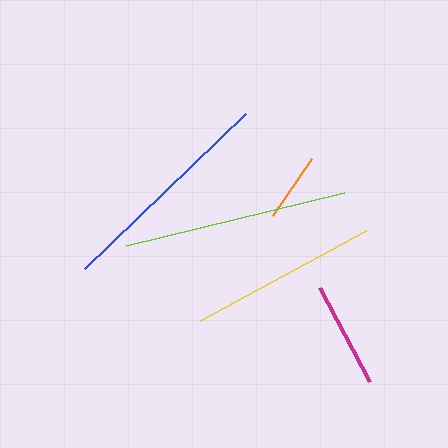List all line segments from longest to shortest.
From longest to shortest: lime, blue, yellow, magenta, orange.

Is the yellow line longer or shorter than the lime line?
The lime line is longer than the yellow line.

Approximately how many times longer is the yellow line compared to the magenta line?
The yellow line is approximately 1.8 times the length of the magenta line.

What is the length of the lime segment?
The lime segment is approximately 224 pixels long.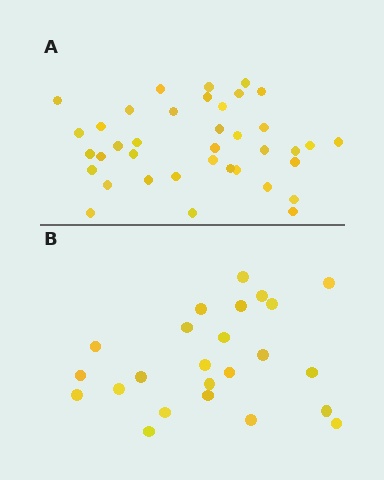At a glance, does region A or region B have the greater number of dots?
Region A (the top region) has more dots.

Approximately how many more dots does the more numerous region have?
Region A has approximately 15 more dots than region B.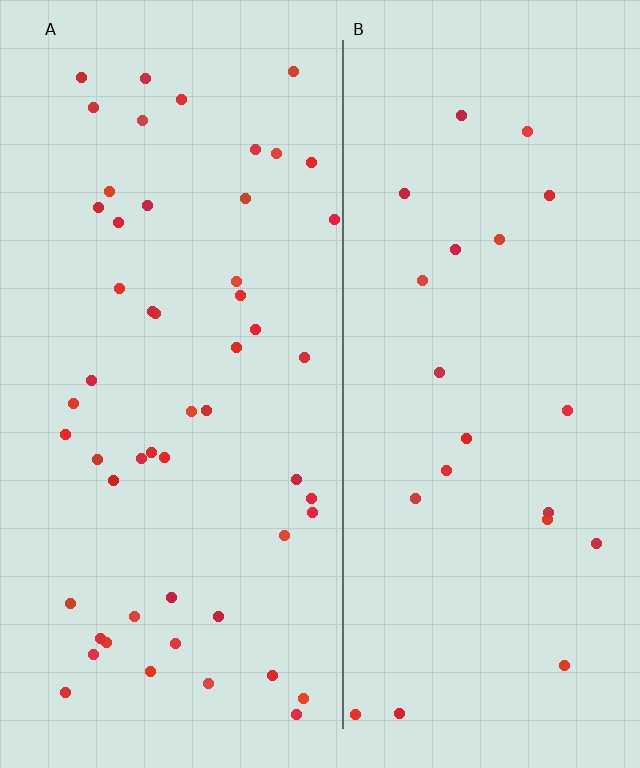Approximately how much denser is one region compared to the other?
Approximately 2.4× — region A over region B.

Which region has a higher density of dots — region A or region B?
A (the left).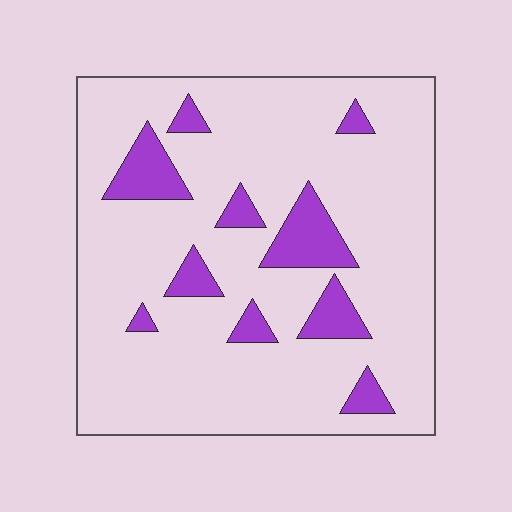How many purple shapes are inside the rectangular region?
10.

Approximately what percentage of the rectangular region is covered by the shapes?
Approximately 15%.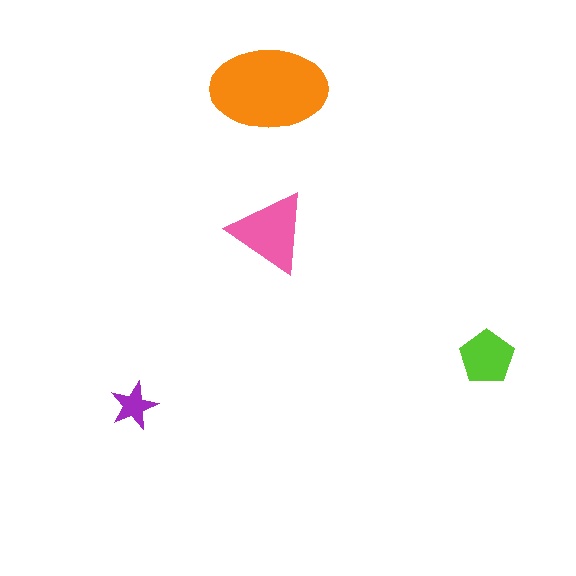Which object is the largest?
The orange ellipse.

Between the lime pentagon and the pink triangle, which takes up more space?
The pink triangle.